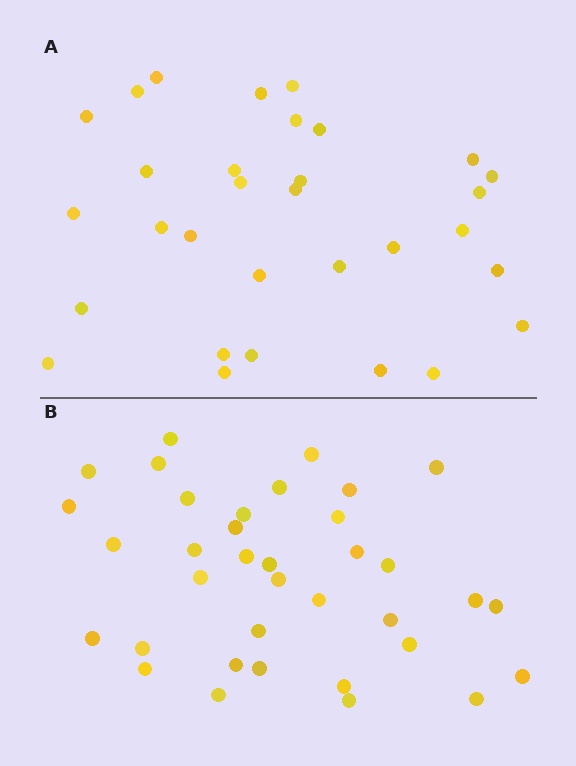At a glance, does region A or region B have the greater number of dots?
Region B (the bottom region) has more dots.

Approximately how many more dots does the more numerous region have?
Region B has about 5 more dots than region A.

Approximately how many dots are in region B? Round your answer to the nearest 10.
About 40 dots. (The exact count is 36, which rounds to 40.)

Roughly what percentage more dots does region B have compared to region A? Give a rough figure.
About 15% more.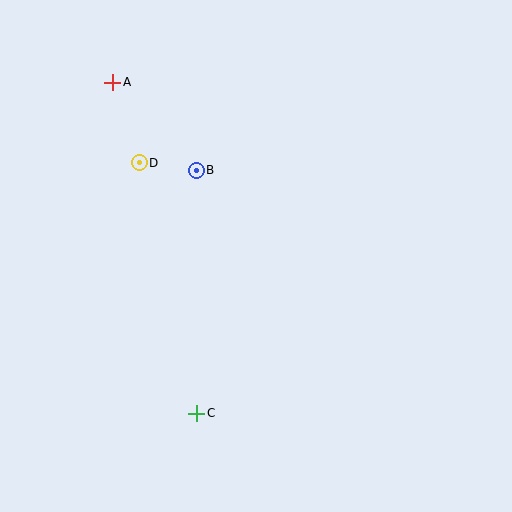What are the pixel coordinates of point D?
Point D is at (139, 163).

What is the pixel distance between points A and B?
The distance between A and B is 121 pixels.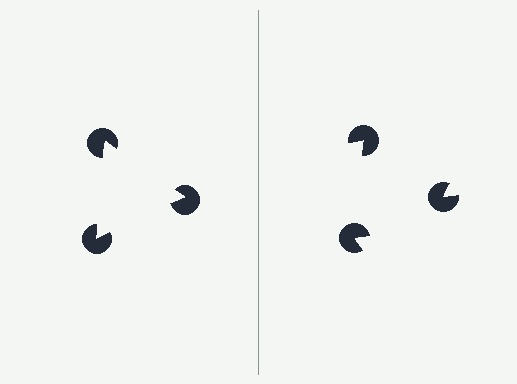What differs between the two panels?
The pac-man discs are positioned identically on both sides; only the wedge orientations differ. On the left they align to a triangle; on the right they are misaligned.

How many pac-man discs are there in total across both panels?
6 — 3 on each side.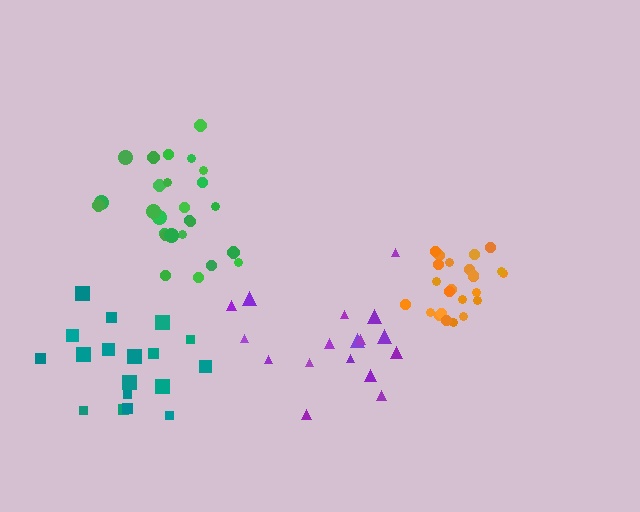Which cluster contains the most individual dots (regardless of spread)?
Green (26).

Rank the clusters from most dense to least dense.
orange, green, teal, purple.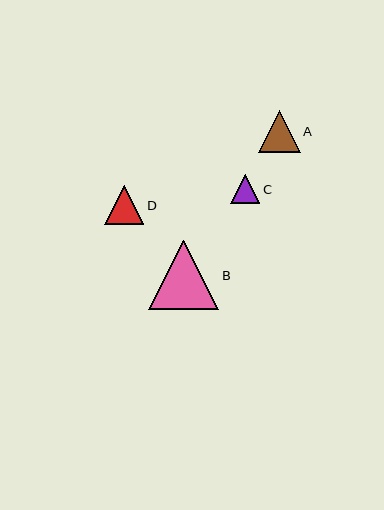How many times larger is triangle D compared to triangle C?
Triangle D is approximately 1.3 times the size of triangle C.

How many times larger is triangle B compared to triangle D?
Triangle B is approximately 1.8 times the size of triangle D.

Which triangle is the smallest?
Triangle C is the smallest with a size of approximately 29 pixels.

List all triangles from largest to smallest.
From largest to smallest: B, A, D, C.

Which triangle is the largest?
Triangle B is the largest with a size of approximately 70 pixels.